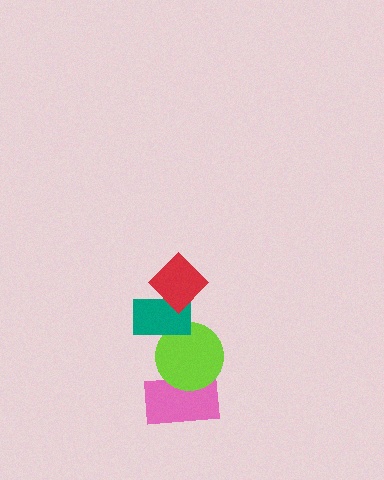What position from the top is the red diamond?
The red diamond is 1st from the top.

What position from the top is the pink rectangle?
The pink rectangle is 4th from the top.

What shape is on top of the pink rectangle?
The lime circle is on top of the pink rectangle.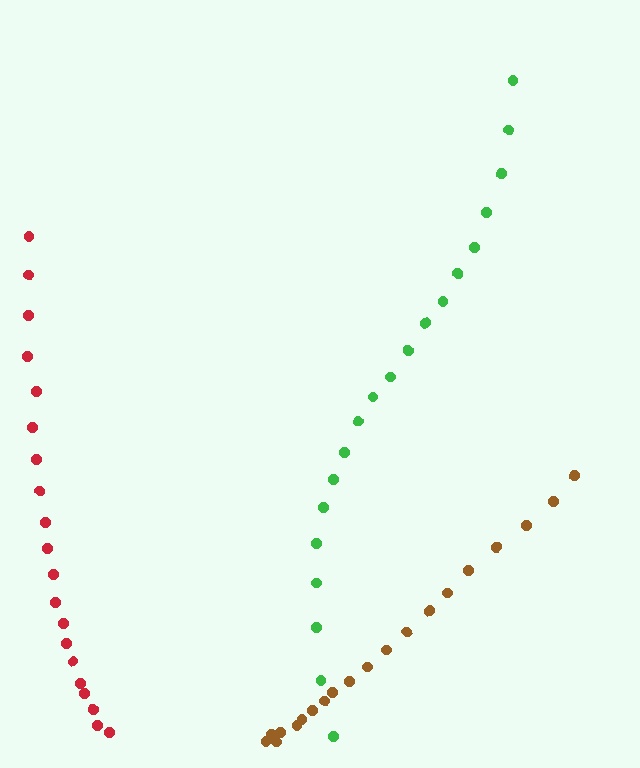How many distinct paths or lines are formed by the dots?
There are 3 distinct paths.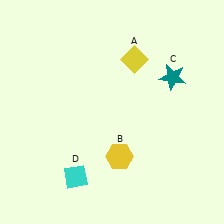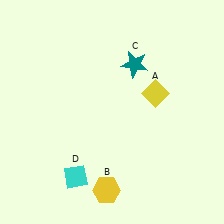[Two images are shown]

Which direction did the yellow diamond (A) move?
The yellow diamond (A) moved down.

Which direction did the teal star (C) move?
The teal star (C) moved left.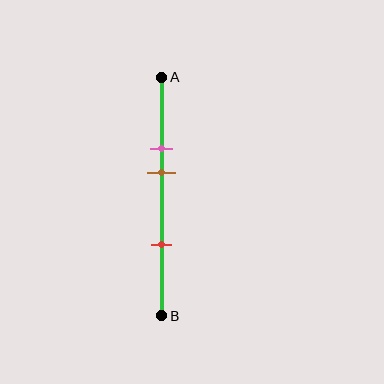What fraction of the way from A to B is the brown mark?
The brown mark is approximately 40% (0.4) of the way from A to B.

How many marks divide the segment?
There are 3 marks dividing the segment.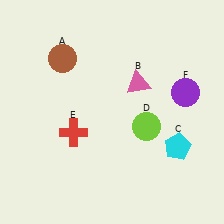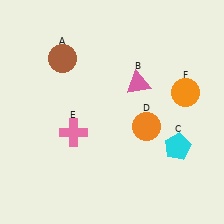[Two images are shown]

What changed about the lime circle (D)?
In Image 1, D is lime. In Image 2, it changed to orange.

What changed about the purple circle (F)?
In Image 1, F is purple. In Image 2, it changed to orange.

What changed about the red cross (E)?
In Image 1, E is red. In Image 2, it changed to pink.